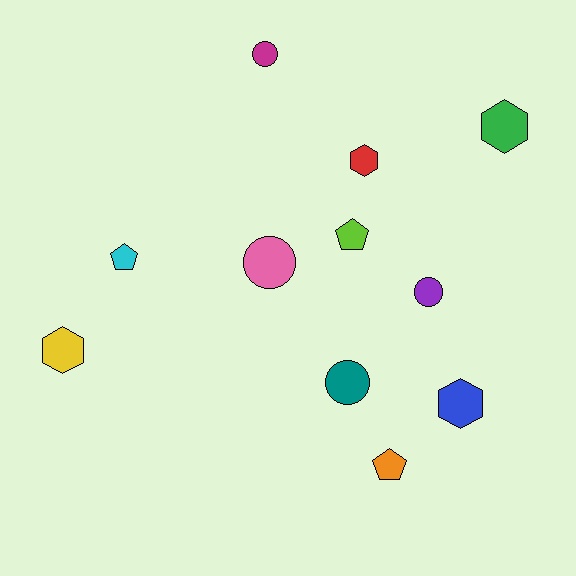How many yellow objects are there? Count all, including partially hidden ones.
There is 1 yellow object.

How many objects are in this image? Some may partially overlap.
There are 11 objects.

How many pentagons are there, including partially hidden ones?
There are 3 pentagons.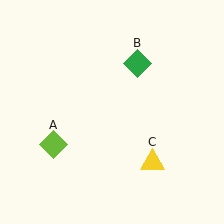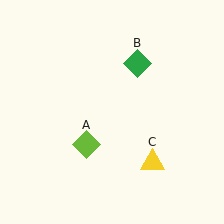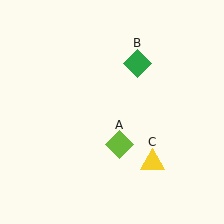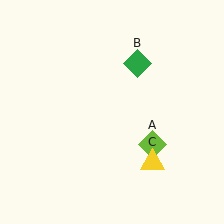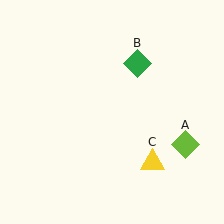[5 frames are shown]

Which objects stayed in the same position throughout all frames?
Green diamond (object B) and yellow triangle (object C) remained stationary.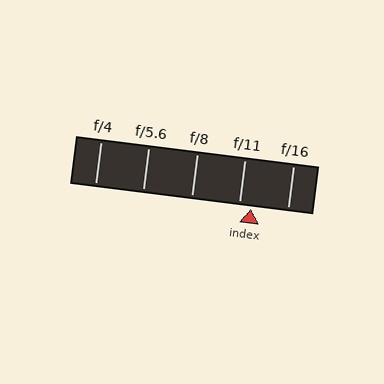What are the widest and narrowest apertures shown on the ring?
The widest aperture shown is f/4 and the narrowest is f/16.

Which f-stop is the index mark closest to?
The index mark is closest to f/11.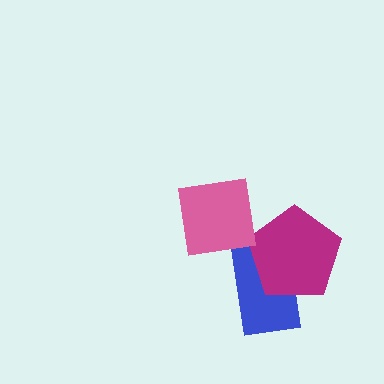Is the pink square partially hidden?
No, no other shape covers it.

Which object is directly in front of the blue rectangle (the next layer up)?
The magenta pentagon is directly in front of the blue rectangle.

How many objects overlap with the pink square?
2 objects overlap with the pink square.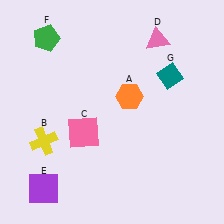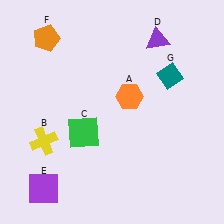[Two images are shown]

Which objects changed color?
C changed from pink to green. D changed from pink to purple. F changed from green to orange.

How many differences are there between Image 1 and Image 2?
There are 3 differences between the two images.